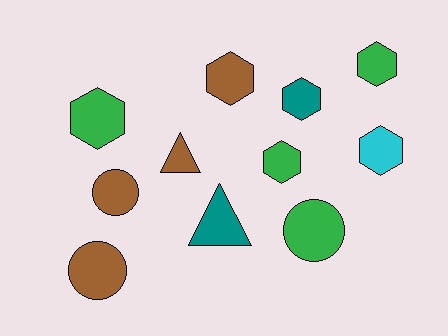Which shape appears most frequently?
Hexagon, with 6 objects.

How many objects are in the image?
There are 11 objects.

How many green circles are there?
There is 1 green circle.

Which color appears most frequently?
Brown, with 4 objects.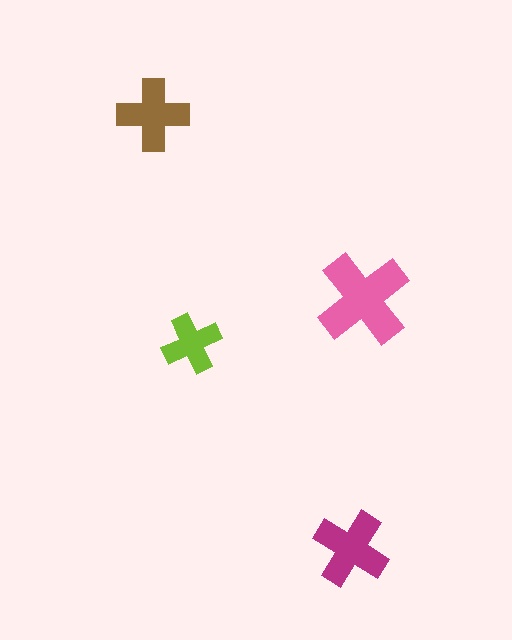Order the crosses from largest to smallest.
the pink one, the magenta one, the brown one, the lime one.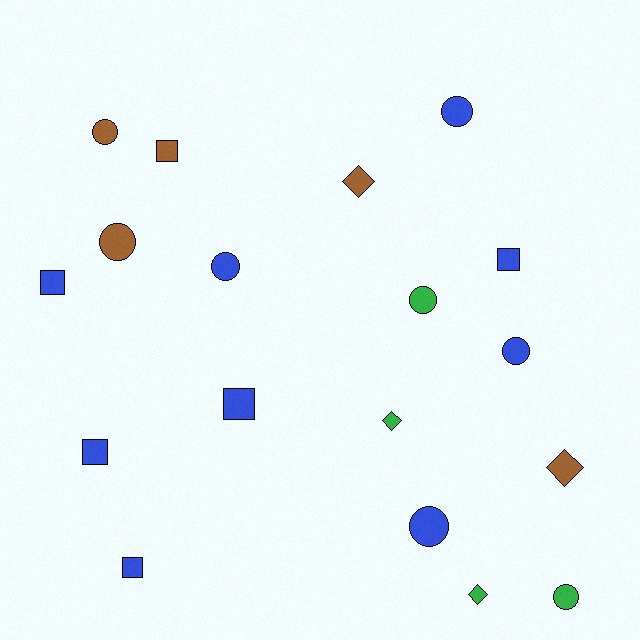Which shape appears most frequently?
Circle, with 8 objects.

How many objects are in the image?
There are 18 objects.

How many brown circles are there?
There are 2 brown circles.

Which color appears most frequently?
Blue, with 9 objects.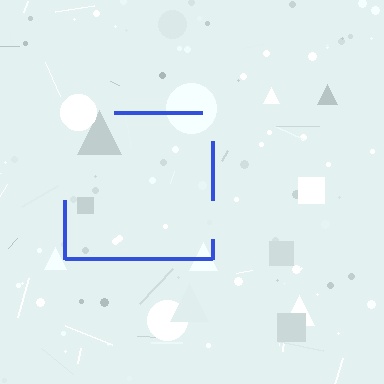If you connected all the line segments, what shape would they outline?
They would outline a square.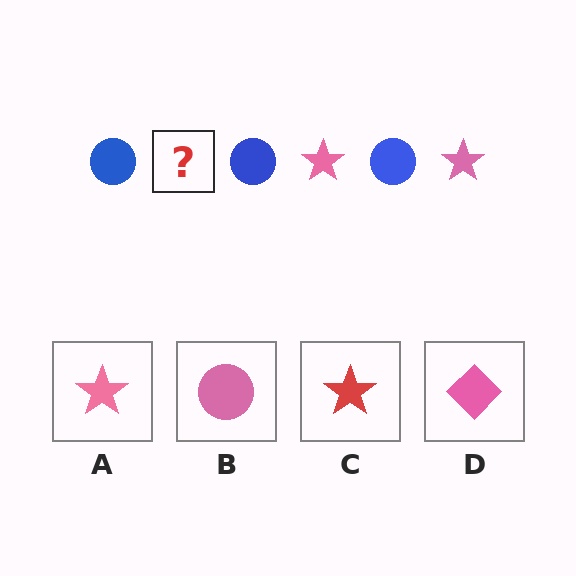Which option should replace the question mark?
Option A.